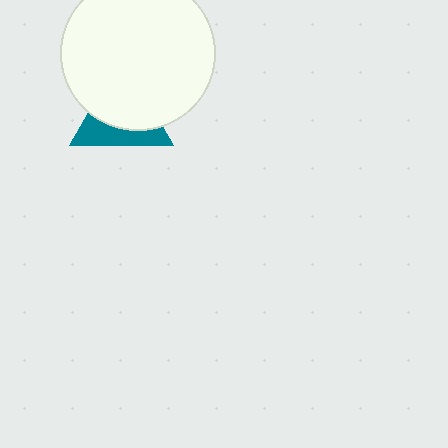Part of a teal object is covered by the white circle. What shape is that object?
It is a triangle.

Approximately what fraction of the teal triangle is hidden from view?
Roughly 62% of the teal triangle is hidden behind the white circle.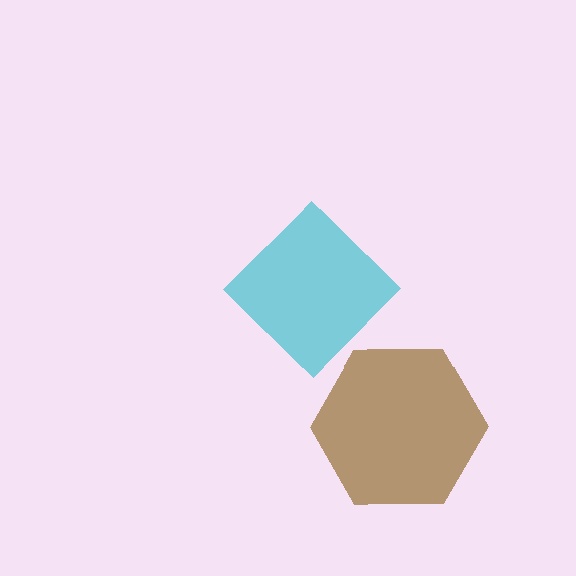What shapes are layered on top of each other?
The layered shapes are: a cyan diamond, a brown hexagon.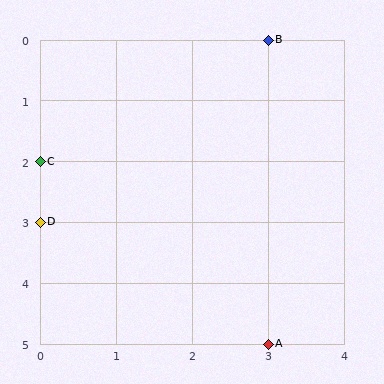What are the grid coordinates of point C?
Point C is at grid coordinates (0, 2).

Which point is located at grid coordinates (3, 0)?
Point B is at (3, 0).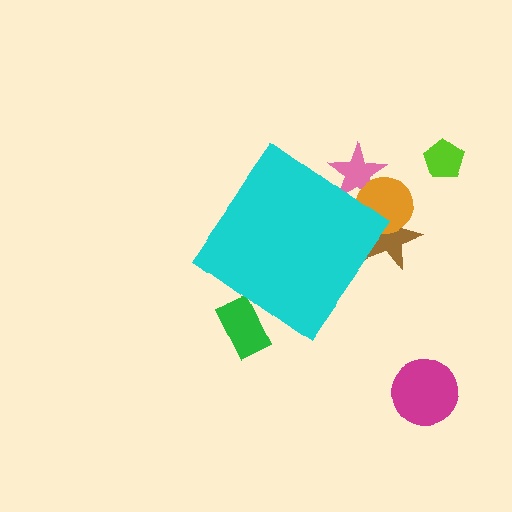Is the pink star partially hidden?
Yes, the pink star is partially hidden behind the cyan diamond.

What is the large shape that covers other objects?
A cyan diamond.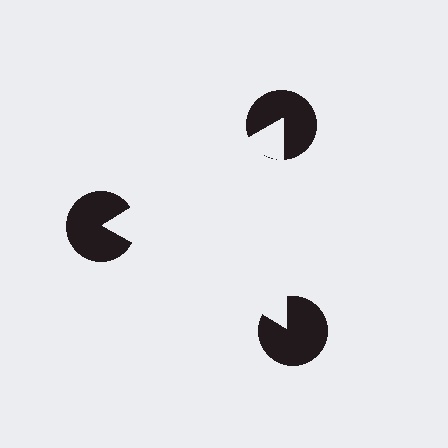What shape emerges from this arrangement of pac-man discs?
An illusory triangle — its edges are inferred from the aligned wedge cuts in the pac-man discs, not physically drawn.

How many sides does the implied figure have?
3 sides.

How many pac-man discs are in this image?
There are 3 — one at each vertex of the illusory triangle.